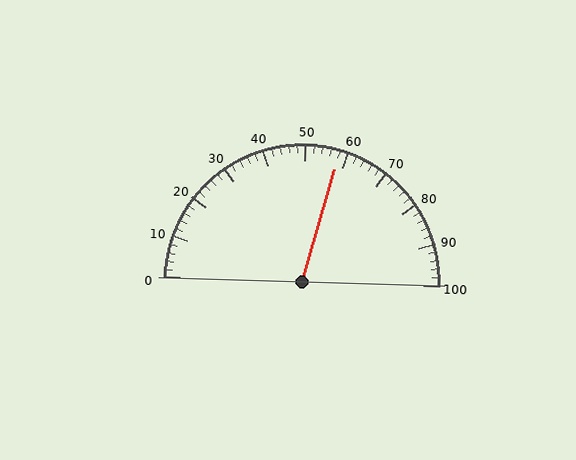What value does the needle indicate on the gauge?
The needle indicates approximately 58.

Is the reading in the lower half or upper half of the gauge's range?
The reading is in the upper half of the range (0 to 100).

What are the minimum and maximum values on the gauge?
The gauge ranges from 0 to 100.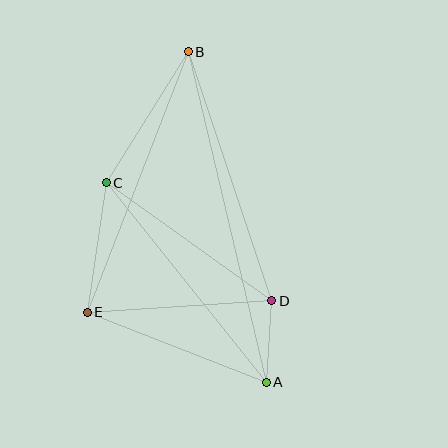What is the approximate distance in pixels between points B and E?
The distance between B and E is approximately 280 pixels.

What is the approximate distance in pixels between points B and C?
The distance between B and C is approximately 154 pixels.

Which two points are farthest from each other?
Points A and B are farthest from each other.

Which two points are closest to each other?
Points A and D are closest to each other.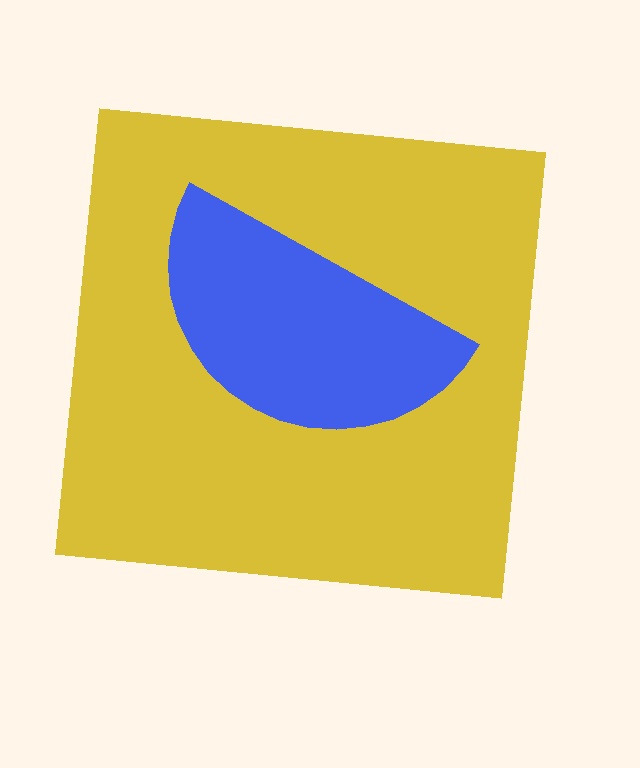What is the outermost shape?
The yellow square.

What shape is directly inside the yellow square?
The blue semicircle.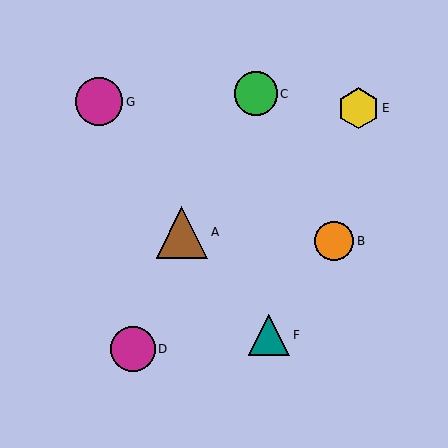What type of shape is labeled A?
Shape A is a brown triangle.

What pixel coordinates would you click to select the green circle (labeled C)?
Click at (256, 94) to select the green circle C.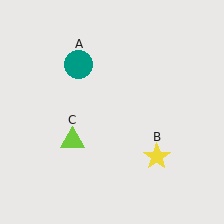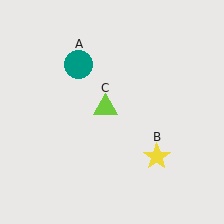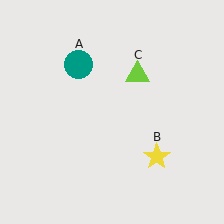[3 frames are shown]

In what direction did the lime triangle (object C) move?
The lime triangle (object C) moved up and to the right.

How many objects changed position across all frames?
1 object changed position: lime triangle (object C).